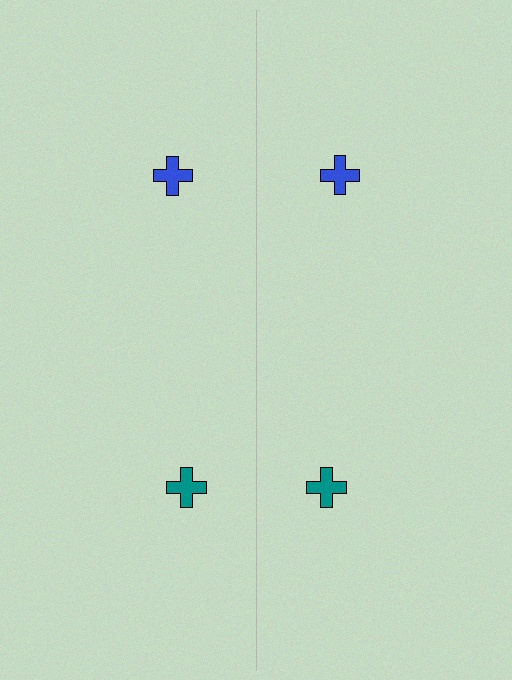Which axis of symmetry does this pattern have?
The pattern has a vertical axis of symmetry running through the center of the image.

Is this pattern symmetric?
Yes, this pattern has bilateral (reflection) symmetry.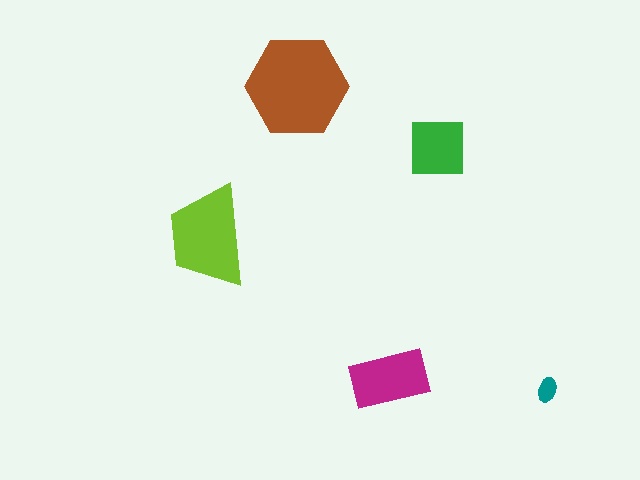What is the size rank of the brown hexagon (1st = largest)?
1st.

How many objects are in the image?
There are 5 objects in the image.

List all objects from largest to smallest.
The brown hexagon, the lime trapezoid, the magenta rectangle, the green square, the teal ellipse.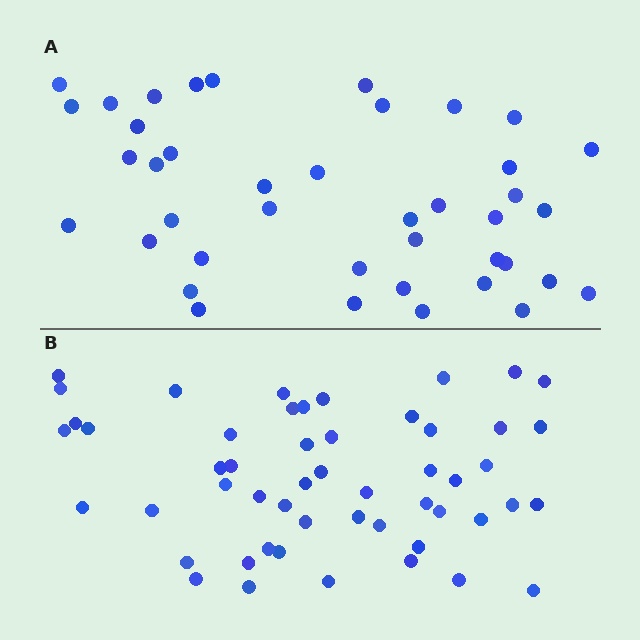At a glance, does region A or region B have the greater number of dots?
Region B (the bottom region) has more dots.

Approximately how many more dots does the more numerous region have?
Region B has roughly 12 or so more dots than region A.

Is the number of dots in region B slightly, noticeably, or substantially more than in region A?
Region B has noticeably more, but not dramatically so. The ratio is roughly 1.3 to 1.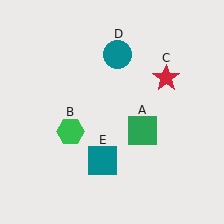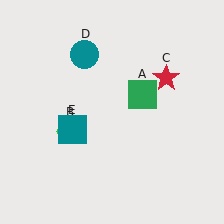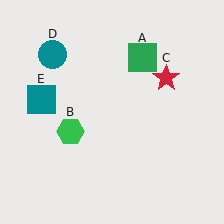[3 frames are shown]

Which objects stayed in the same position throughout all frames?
Green hexagon (object B) and red star (object C) remained stationary.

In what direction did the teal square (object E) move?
The teal square (object E) moved up and to the left.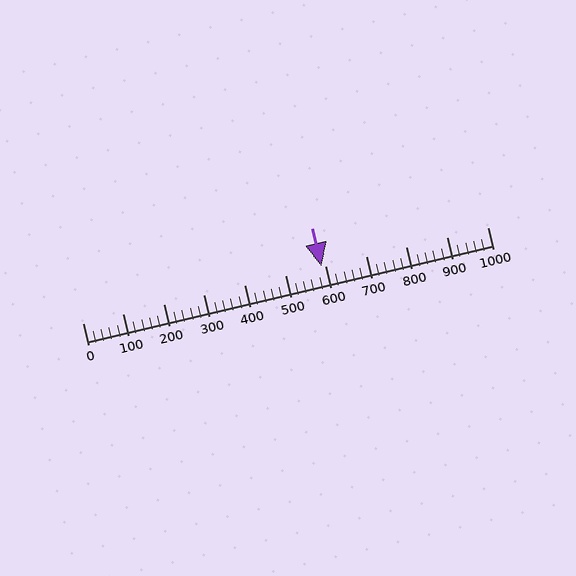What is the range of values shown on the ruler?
The ruler shows values from 0 to 1000.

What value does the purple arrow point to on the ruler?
The purple arrow points to approximately 591.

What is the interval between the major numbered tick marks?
The major tick marks are spaced 100 units apart.